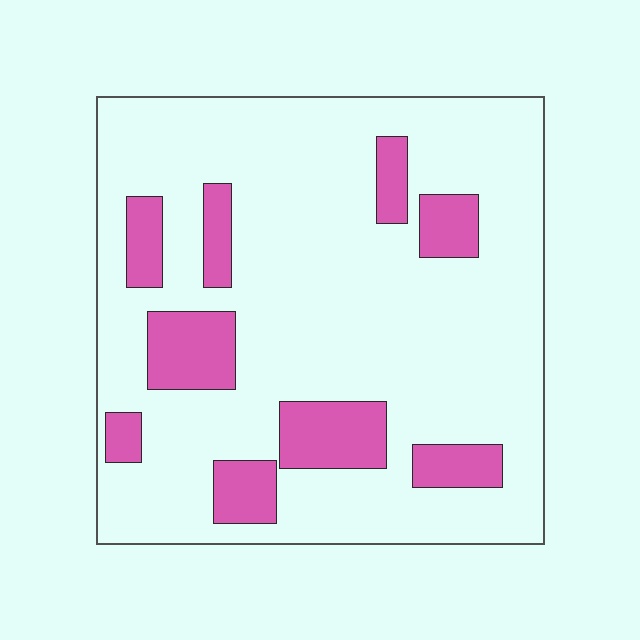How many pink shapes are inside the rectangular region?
9.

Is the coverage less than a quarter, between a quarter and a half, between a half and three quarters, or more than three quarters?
Less than a quarter.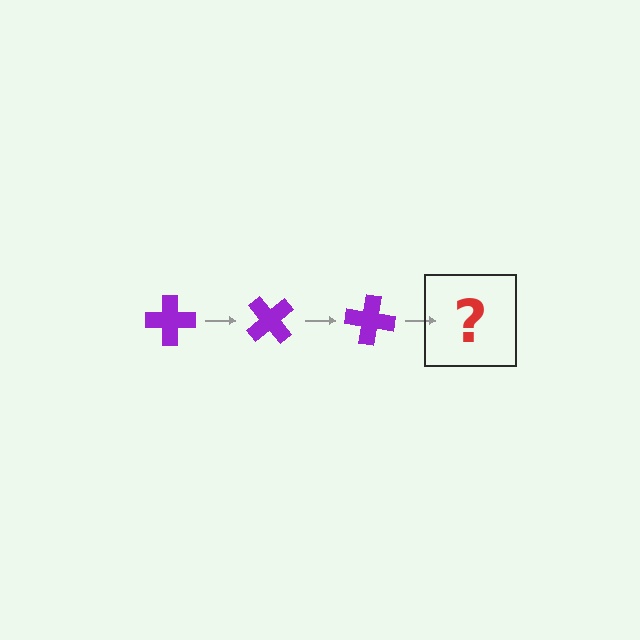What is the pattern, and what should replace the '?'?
The pattern is that the cross rotates 50 degrees each step. The '?' should be a purple cross rotated 150 degrees.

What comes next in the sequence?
The next element should be a purple cross rotated 150 degrees.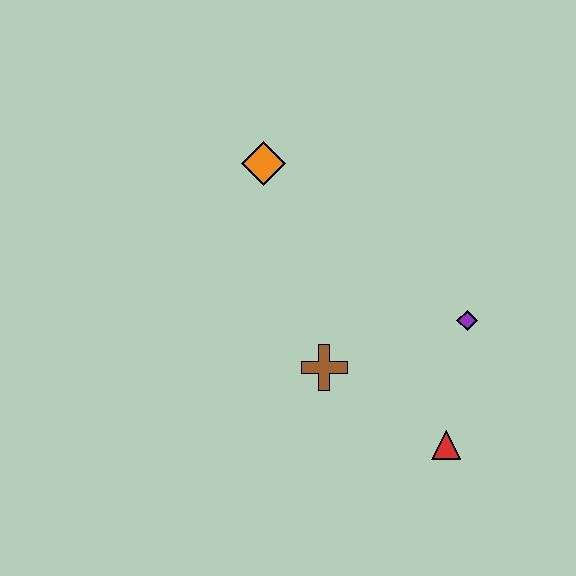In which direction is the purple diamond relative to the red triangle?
The purple diamond is above the red triangle.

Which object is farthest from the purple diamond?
The orange diamond is farthest from the purple diamond.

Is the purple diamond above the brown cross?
Yes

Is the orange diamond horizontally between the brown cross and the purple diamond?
No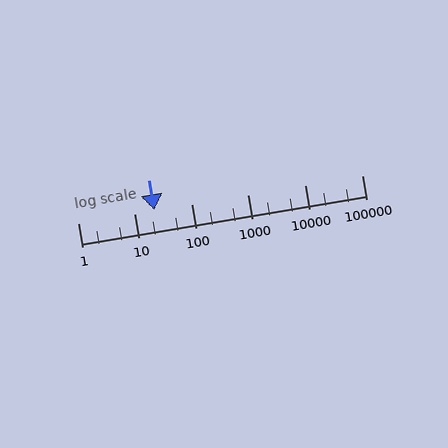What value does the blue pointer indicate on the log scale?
The pointer indicates approximately 22.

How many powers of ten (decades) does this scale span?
The scale spans 5 decades, from 1 to 100000.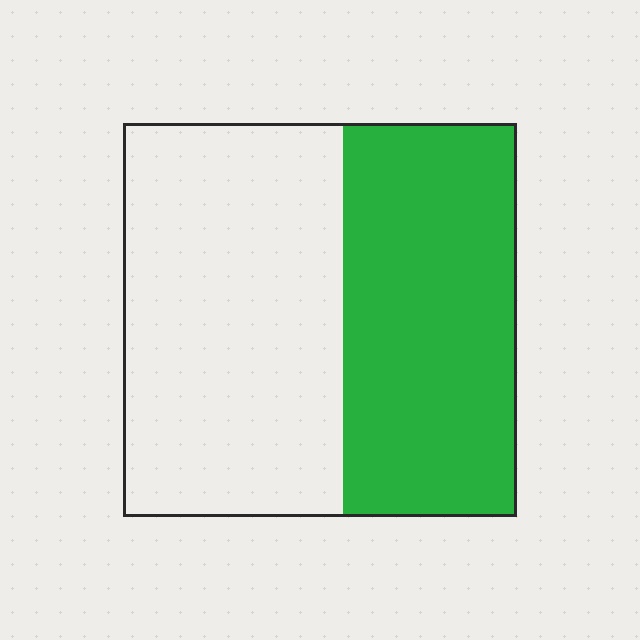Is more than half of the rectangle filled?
No.